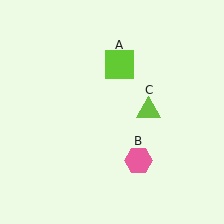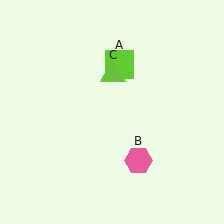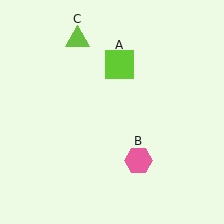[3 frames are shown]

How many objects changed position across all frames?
1 object changed position: lime triangle (object C).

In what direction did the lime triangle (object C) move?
The lime triangle (object C) moved up and to the left.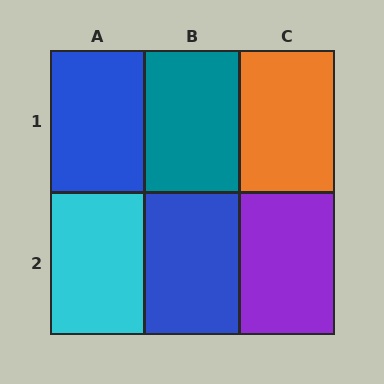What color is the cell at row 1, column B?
Teal.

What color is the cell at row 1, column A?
Blue.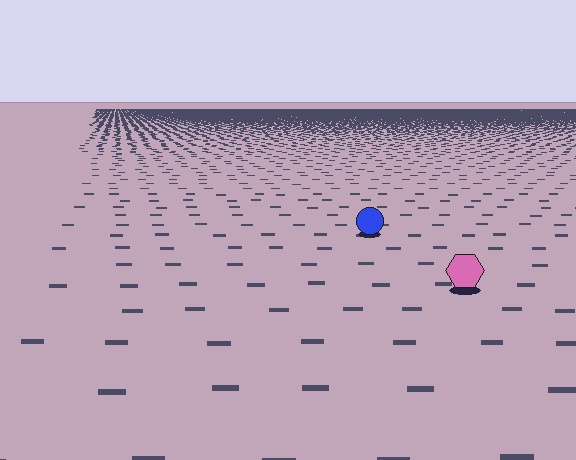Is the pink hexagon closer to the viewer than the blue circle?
Yes. The pink hexagon is closer — you can tell from the texture gradient: the ground texture is coarser near it.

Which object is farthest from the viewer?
The blue circle is farthest from the viewer. It appears smaller and the ground texture around it is denser.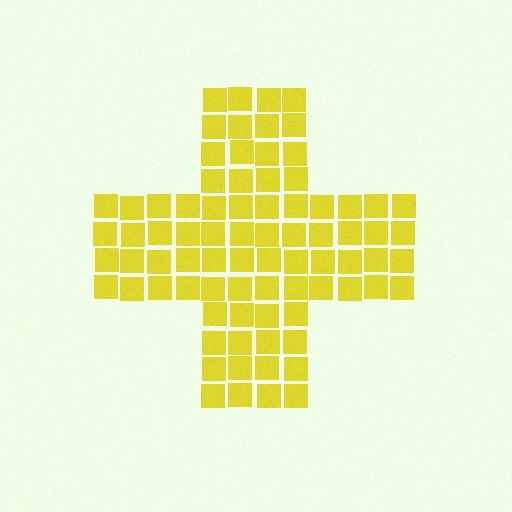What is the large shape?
The large shape is a cross.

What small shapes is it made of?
It is made of small squares.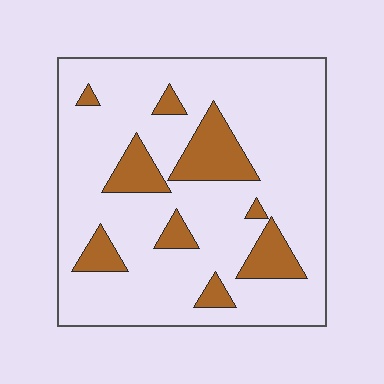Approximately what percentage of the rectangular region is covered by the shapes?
Approximately 20%.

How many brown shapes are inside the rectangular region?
9.